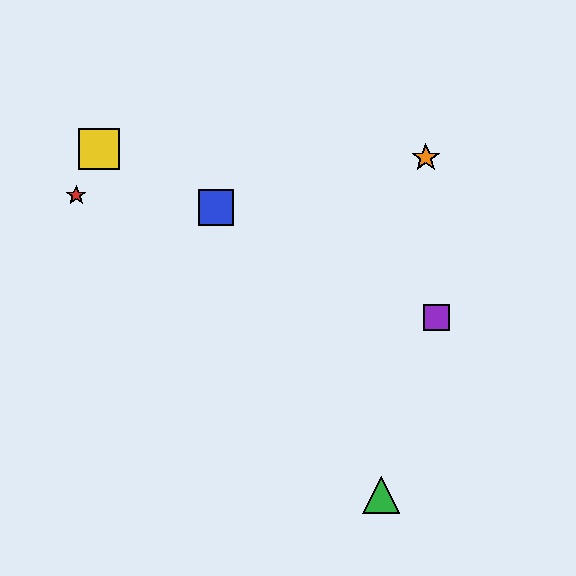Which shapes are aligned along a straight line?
The blue square, the yellow square, the purple square are aligned along a straight line.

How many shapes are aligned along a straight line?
3 shapes (the blue square, the yellow square, the purple square) are aligned along a straight line.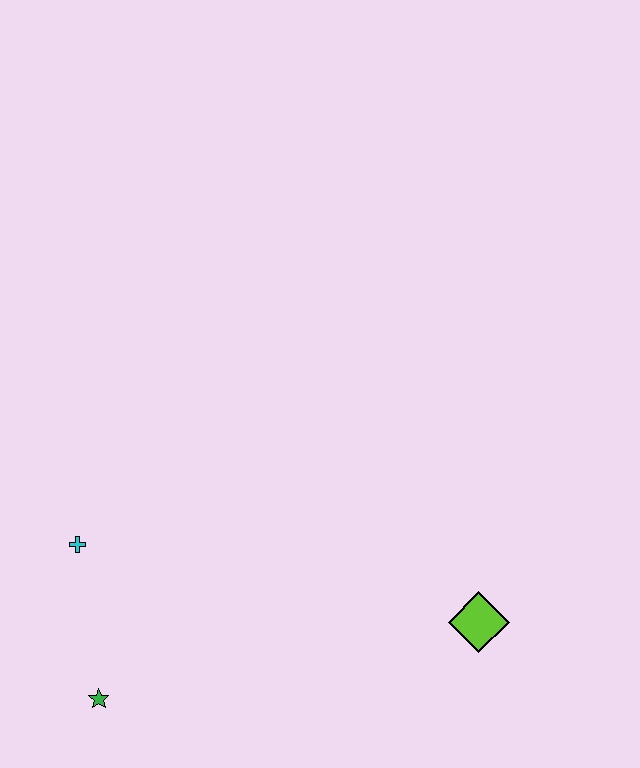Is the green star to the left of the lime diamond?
Yes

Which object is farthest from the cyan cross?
The lime diamond is farthest from the cyan cross.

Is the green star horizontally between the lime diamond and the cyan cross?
Yes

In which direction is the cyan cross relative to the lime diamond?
The cyan cross is to the left of the lime diamond.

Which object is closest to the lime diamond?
The green star is closest to the lime diamond.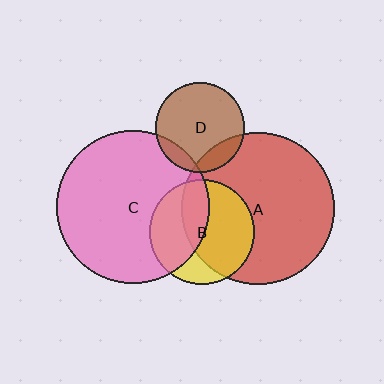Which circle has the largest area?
Circle C (pink).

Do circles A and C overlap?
Yes.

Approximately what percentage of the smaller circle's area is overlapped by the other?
Approximately 10%.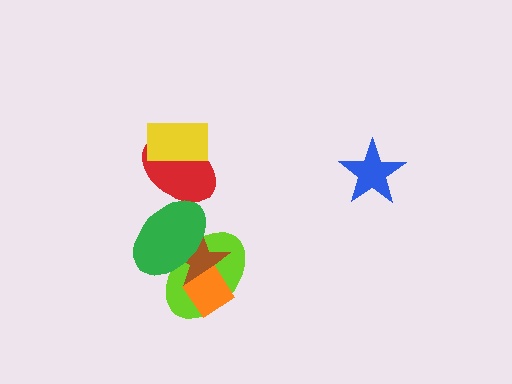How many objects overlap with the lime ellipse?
3 objects overlap with the lime ellipse.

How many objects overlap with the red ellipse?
2 objects overlap with the red ellipse.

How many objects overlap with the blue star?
0 objects overlap with the blue star.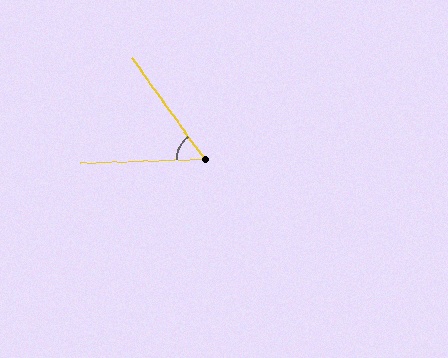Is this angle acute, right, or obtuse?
It is acute.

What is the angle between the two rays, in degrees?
Approximately 56 degrees.